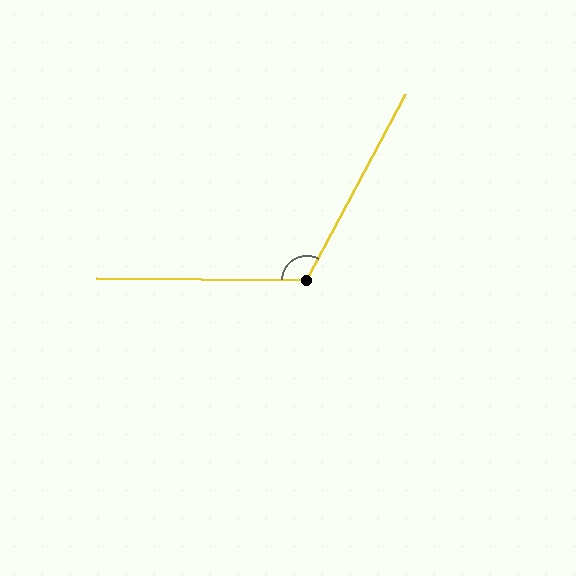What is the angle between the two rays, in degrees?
Approximately 117 degrees.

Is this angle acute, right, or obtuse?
It is obtuse.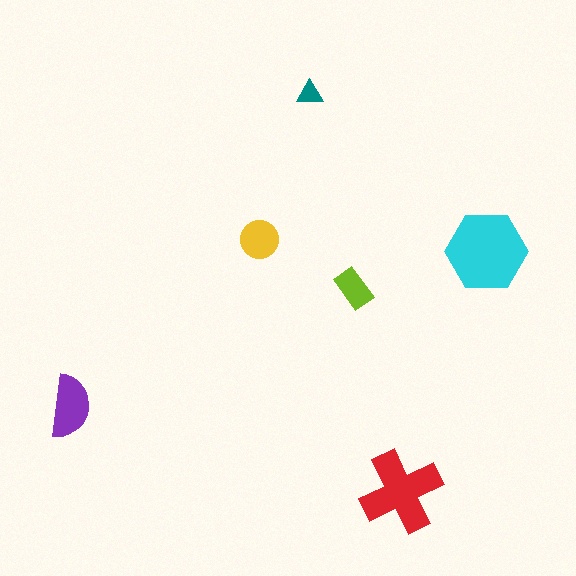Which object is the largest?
The cyan hexagon.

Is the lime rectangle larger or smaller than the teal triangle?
Larger.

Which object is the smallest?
The teal triangle.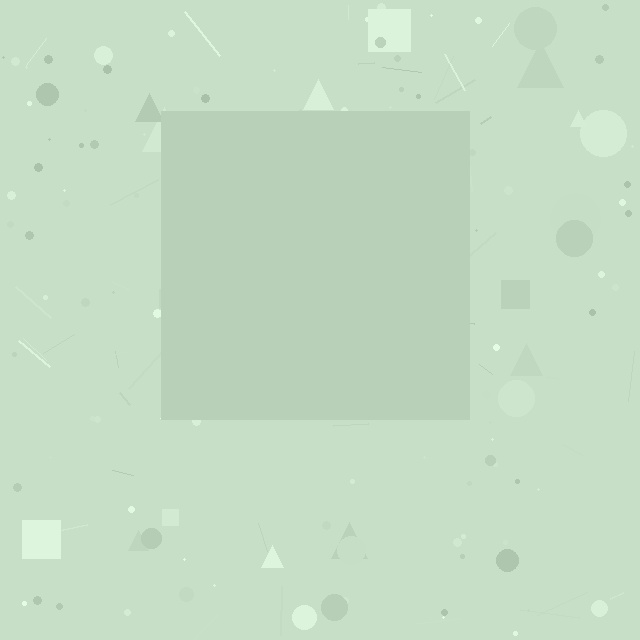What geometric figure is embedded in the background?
A square is embedded in the background.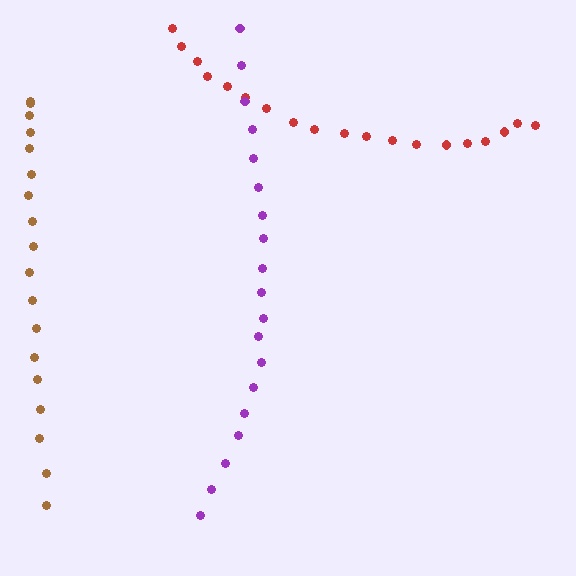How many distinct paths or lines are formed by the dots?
There are 3 distinct paths.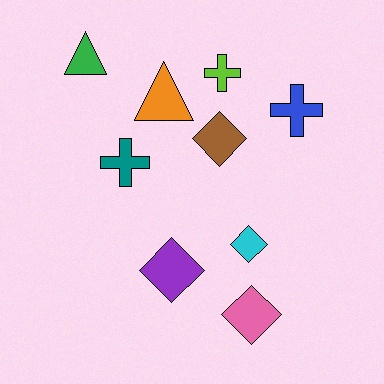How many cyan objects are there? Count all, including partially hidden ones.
There is 1 cyan object.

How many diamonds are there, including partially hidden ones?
There are 4 diamonds.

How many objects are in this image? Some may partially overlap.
There are 9 objects.